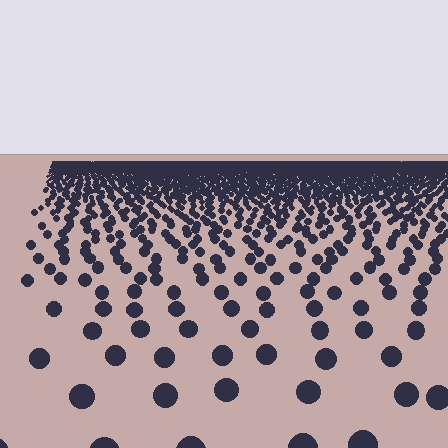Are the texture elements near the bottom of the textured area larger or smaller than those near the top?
Larger. Near the bottom, elements are closer to the viewer and appear at a bigger on-screen size.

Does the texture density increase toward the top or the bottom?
Density increases toward the top.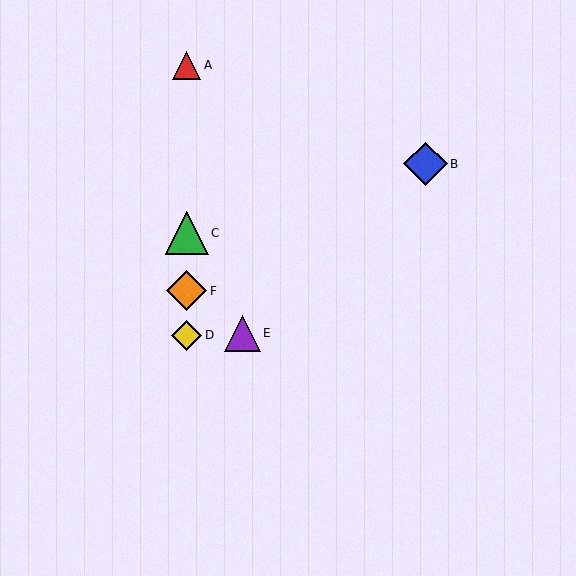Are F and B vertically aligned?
No, F is at x≈187 and B is at x≈426.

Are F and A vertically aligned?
Yes, both are at x≈187.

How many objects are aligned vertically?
4 objects (A, C, D, F) are aligned vertically.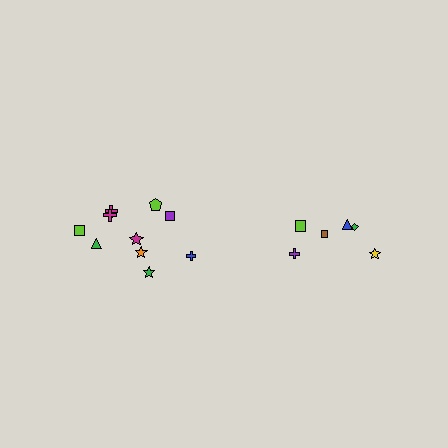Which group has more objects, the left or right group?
The left group.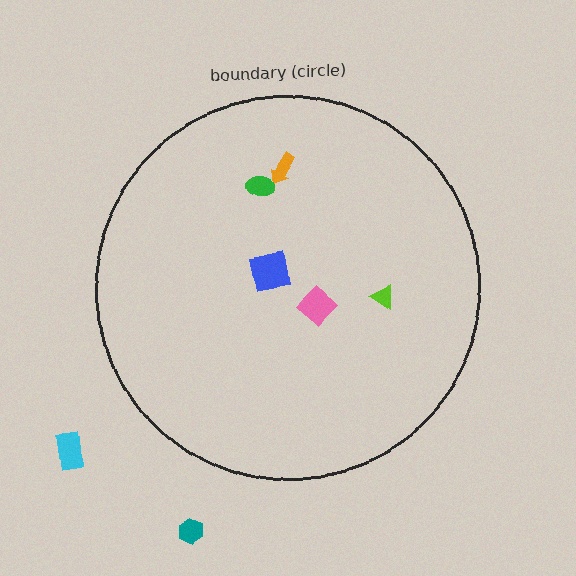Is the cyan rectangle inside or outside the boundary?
Outside.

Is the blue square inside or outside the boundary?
Inside.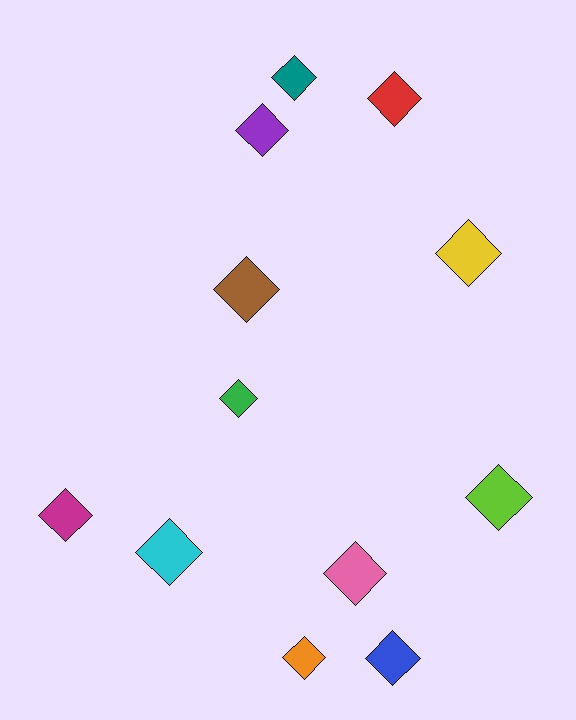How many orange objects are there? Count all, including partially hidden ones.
There is 1 orange object.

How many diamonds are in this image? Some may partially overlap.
There are 12 diamonds.